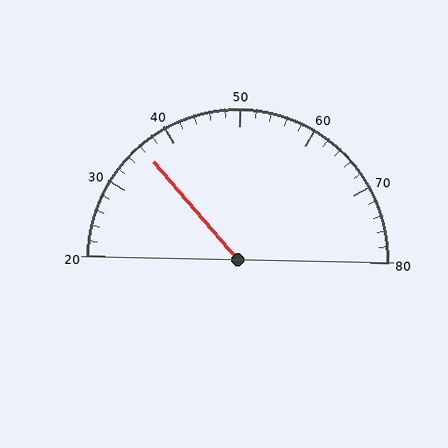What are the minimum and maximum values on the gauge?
The gauge ranges from 20 to 80.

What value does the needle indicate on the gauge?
The needle indicates approximately 36.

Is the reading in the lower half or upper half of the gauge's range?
The reading is in the lower half of the range (20 to 80).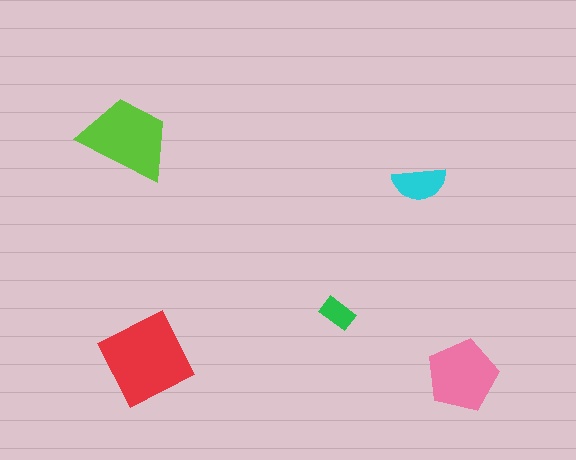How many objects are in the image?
There are 5 objects in the image.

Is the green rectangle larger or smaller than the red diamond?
Smaller.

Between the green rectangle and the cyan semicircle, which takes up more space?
The cyan semicircle.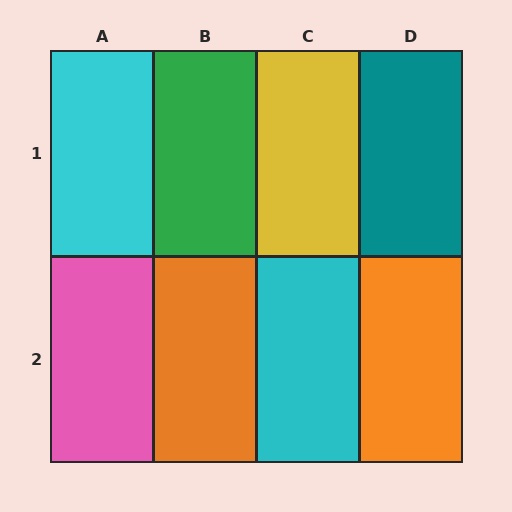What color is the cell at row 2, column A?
Pink.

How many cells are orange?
2 cells are orange.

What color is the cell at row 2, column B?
Orange.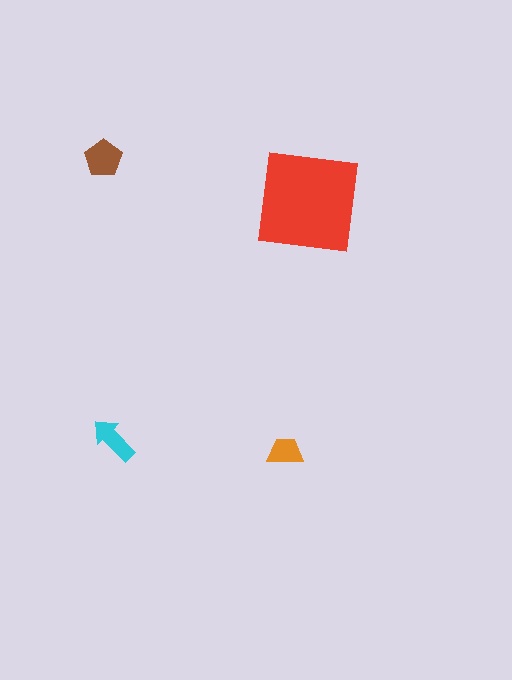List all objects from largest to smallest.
The red square, the brown pentagon, the cyan arrow, the orange trapezoid.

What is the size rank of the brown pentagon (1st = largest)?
2nd.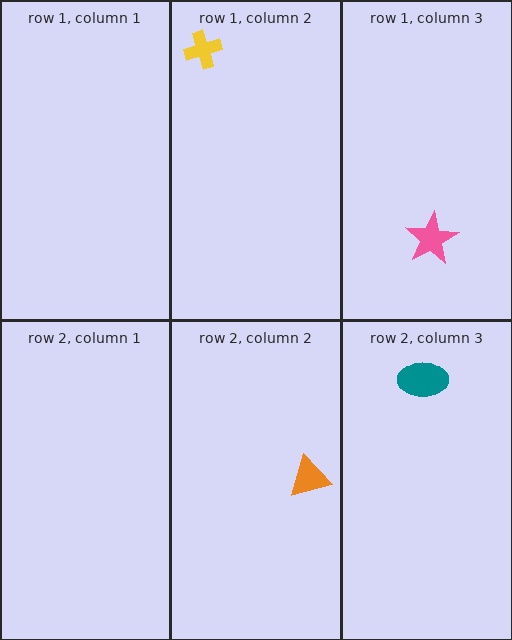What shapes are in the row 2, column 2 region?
The orange triangle.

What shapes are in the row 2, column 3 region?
The teal ellipse.